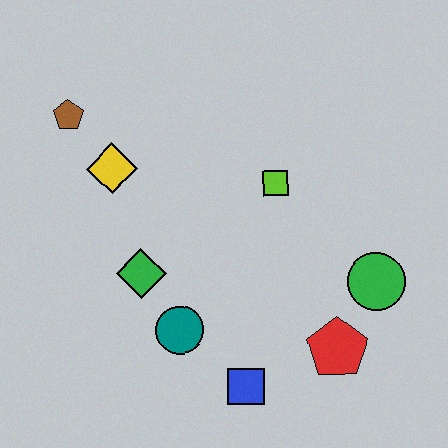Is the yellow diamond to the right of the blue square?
No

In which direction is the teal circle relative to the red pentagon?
The teal circle is to the left of the red pentagon.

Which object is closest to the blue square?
The teal circle is closest to the blue square.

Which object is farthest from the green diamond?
The green circle is farthest from the green diamond.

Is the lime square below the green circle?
No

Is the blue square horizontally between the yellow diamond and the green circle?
Yes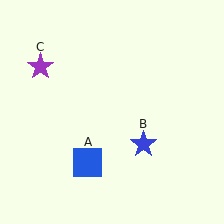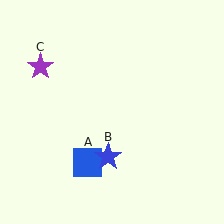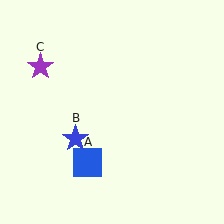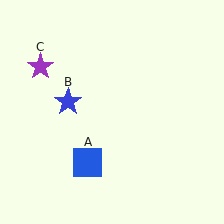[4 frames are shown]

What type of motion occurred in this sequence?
The blue star (object B) rotated clockwise around the center of the scene.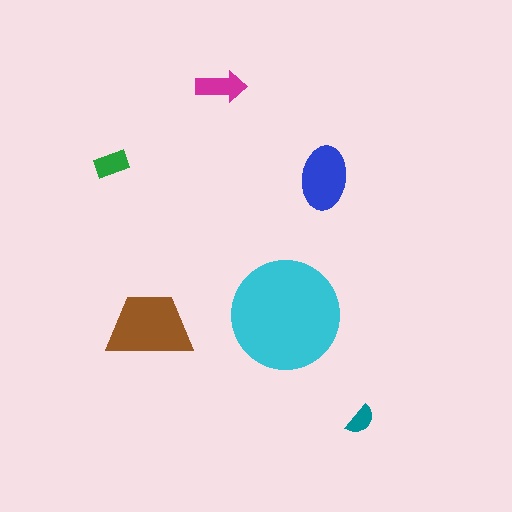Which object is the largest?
The cyan circle.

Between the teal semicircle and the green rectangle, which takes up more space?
The green rectangle.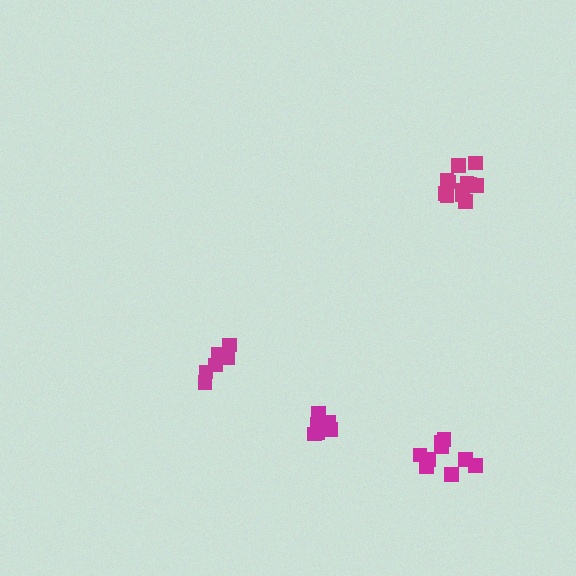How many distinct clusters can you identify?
There are 4 distinct clusters.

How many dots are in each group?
Group 1: 12 dots, Group 2: 9 dots, Group 3: 6 dots, Group 4: 6 dots (33 total).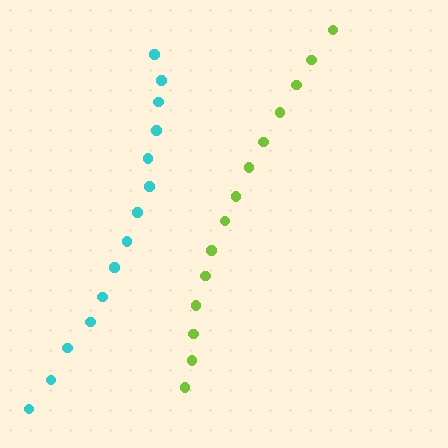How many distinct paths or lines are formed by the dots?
There are 2 distinct paths.